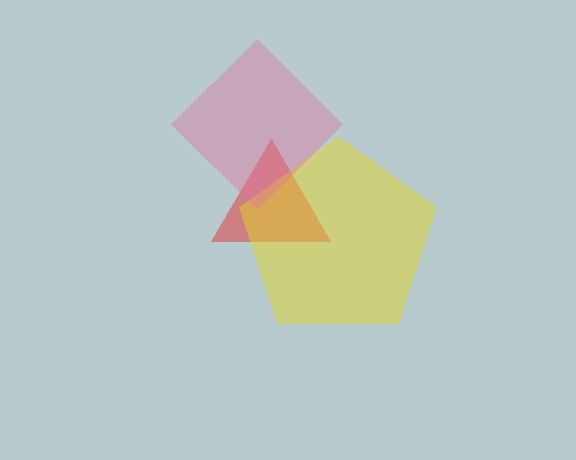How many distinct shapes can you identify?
There are 3 distinct shapes: a red triangle, a yellow pentagon, a pink diamond.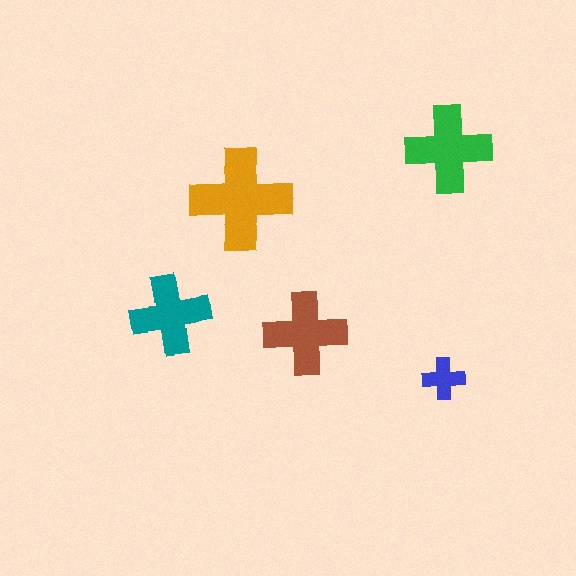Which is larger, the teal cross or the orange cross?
The orange one.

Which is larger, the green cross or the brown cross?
The green one.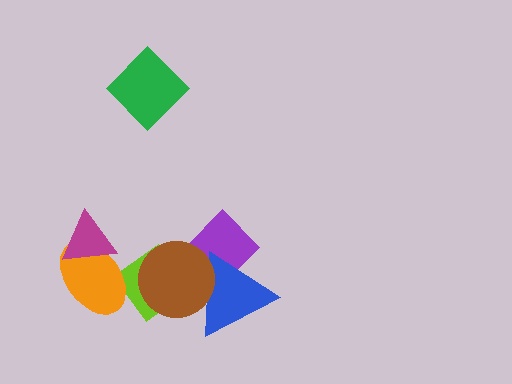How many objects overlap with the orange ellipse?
2 objects overlap with the orange ellipse.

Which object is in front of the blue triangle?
The brown circle is in front of the blue triangle.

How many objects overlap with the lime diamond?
2 objects overlap with the lime diamond.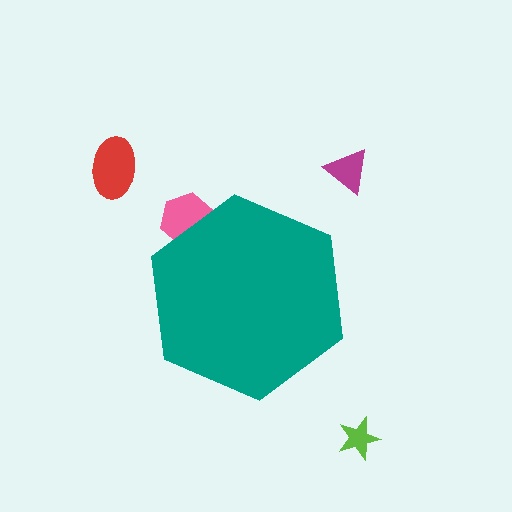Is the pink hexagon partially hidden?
Yes, the pink hexagon is partially hidden behind the teal hexagon.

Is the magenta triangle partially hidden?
No, the magenta triangle is fully visible.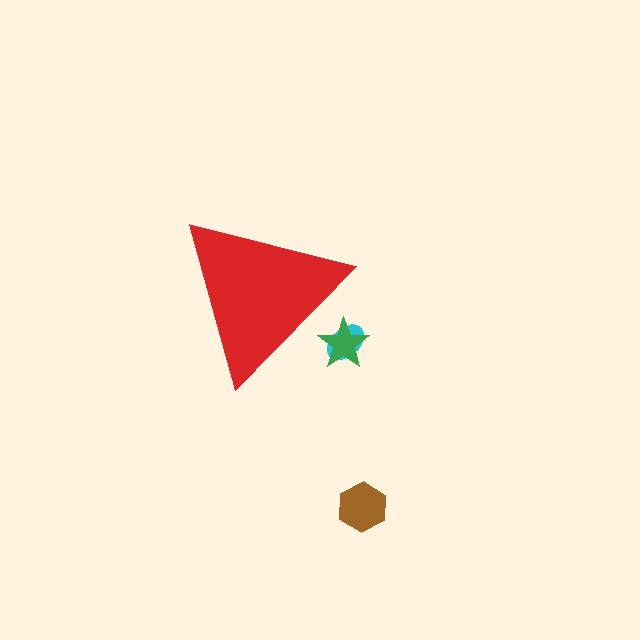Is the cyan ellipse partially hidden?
Yes, the cyan ellipse is partially hidden behind the red triangle.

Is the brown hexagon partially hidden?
No, the brown hexagon is fully visible.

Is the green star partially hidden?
Yes, the green star is partially hidden behind the red triangle.